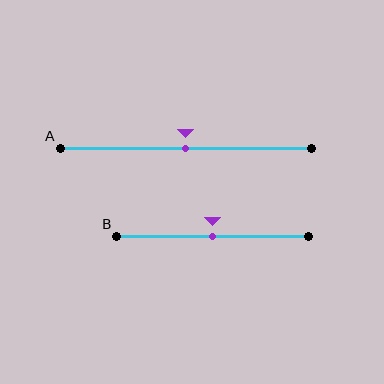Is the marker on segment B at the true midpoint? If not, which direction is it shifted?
Yes, the marker on segment B is at the true midpoint.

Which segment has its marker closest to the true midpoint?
Segment A has its marker closest to the true midpoint.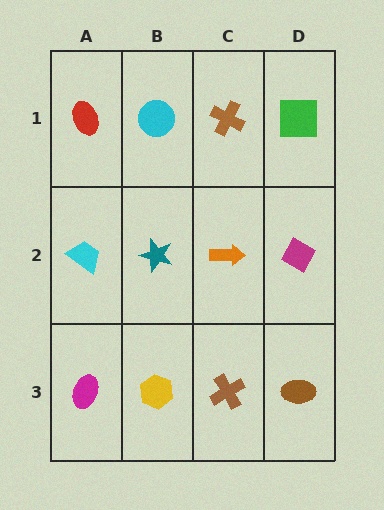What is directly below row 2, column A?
A magenta ellipse.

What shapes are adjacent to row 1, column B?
A teal star (row 2, column B), a red ellipse (row 1, column A), a brown cross (row 1, column C).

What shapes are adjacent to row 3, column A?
A cyan trapezoid (row 2, column A), a yellow hexagon (row 3, column B).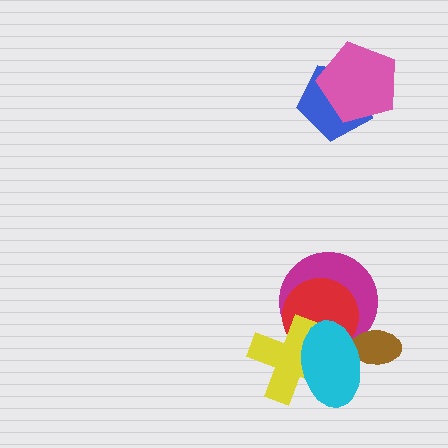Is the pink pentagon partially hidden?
No, no other shape covers it.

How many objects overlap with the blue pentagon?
1 object overlaps with the blue pentagon.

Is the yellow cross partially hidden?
Yes, it is partially covered by another shape.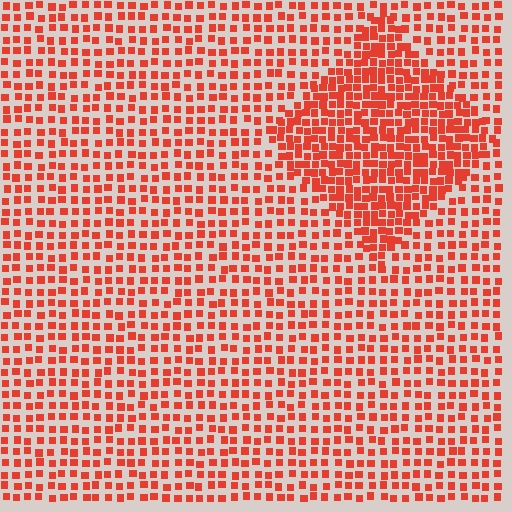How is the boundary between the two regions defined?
The boundary is defined by a change in element density (approximately 1.9x ratio). All elements are the same color, size, and shape.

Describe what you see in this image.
The image contains small red elements arranged at two different densities. A diamond-shaped region is visible where the elements are more densely packed than the surrounding area.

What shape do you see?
I see a diamond.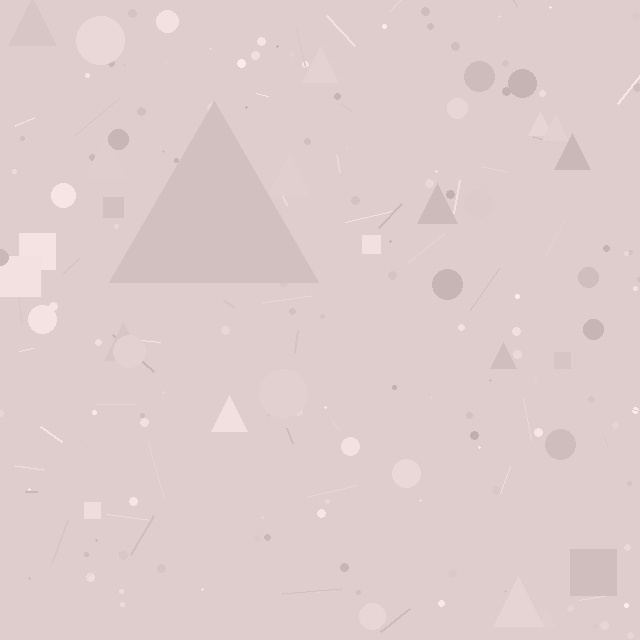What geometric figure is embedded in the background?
A triangle is embedded in the background.